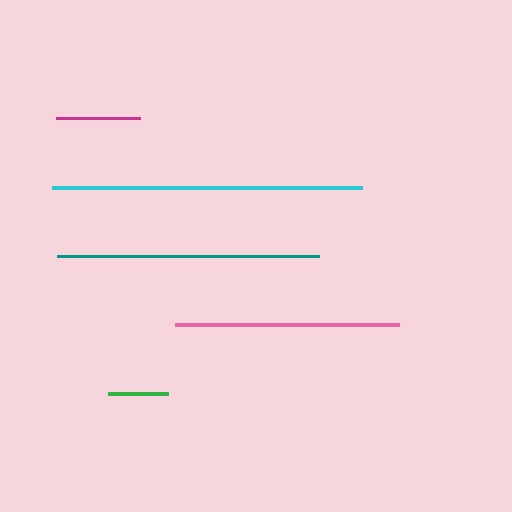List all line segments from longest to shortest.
From longest to shortest: cyan, teal, pink, magenta, green.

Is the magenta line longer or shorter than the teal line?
The teal line is longer than the magenta line.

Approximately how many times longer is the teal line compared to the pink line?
The teal line is approximately 1.2 times the length of the pink line.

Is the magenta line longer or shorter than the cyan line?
The cyan line is longer than the magenta line.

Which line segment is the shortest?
The green line is the shortest at approximately 60 pixels.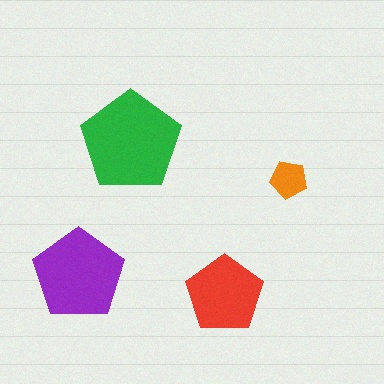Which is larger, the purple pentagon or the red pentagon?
The purple one.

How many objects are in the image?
There are 4 objects in the image.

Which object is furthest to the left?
The purple pentagon is leftmost.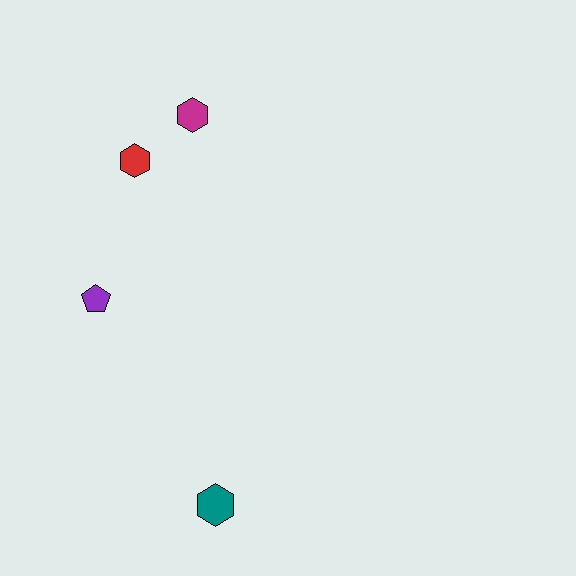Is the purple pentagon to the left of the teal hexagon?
Yes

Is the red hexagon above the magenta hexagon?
No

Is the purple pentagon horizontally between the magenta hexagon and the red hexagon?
No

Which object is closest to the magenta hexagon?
The red hexagon is closest to the magenta hexagon.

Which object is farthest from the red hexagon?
The teal hexagon is farthest from the red hexagon.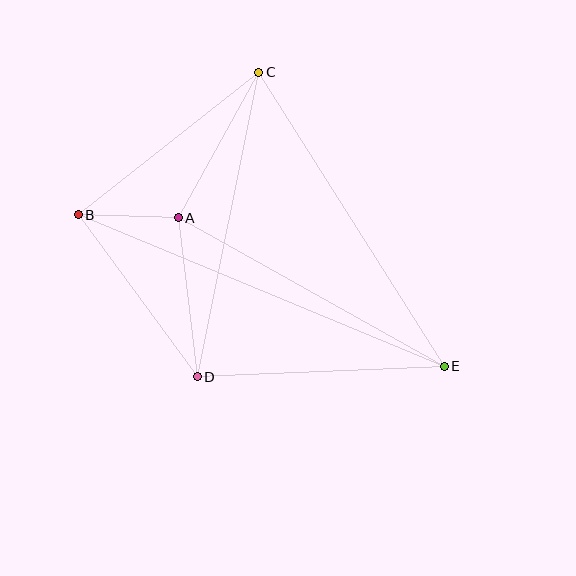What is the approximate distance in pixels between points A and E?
The distance between A and E is approximately 305 pixels.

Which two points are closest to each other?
Points A and B are closest to each other.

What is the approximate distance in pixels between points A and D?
The distance between A and D is approximately 160 pixels.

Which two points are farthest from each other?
Points B and E are farthest from each other.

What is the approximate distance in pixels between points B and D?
The distance between B and D is approximately 201 pixels.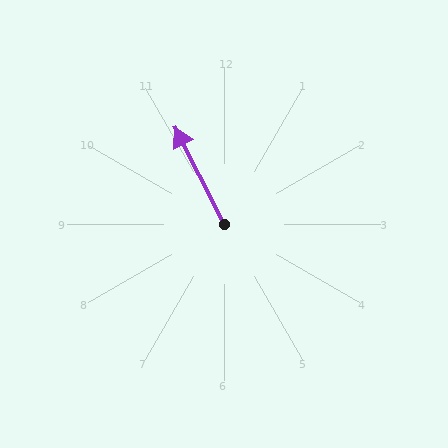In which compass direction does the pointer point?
Northwest.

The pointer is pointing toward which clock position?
Roughly 11 o'clock.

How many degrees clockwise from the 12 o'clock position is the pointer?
Approximately 333 degrees.